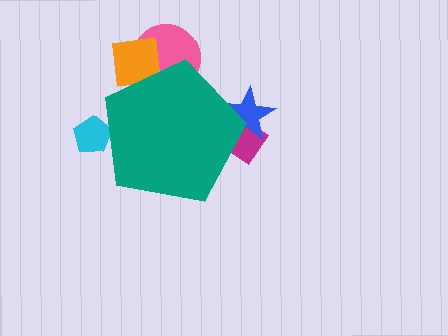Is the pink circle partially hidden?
Yes, the pink circle is partially hidden behind the teal pentagon.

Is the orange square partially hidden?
Yes, the orange square is partially hidden behind the teal pentagon.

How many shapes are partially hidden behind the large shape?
5 shapes are partially hidden.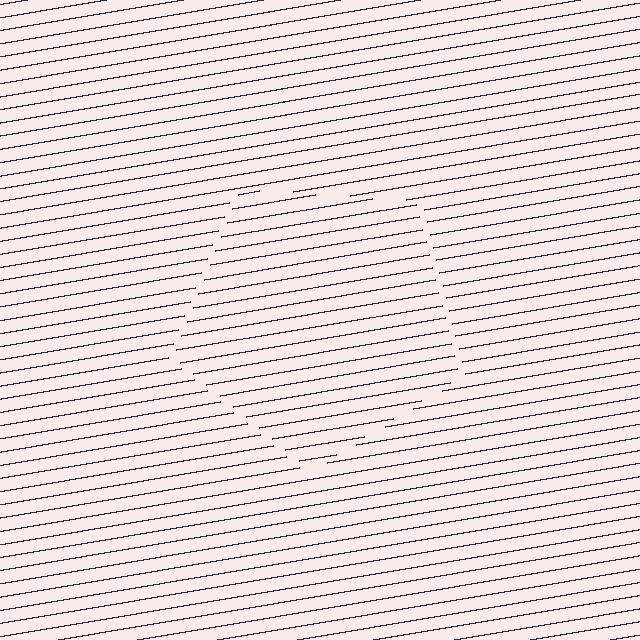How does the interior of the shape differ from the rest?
The interior of the shape contains the same grating, shifted by half a period — the contour is defined by the phase discontinuity where line-ends from the inner and outer gratings abut.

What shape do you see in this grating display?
An illusory pentagon. The interior of the shape contains the same grating, shifted by half a period — the contour is defined by the phase discontinuity where line-ends from the inner and outer gratings abut.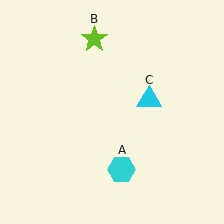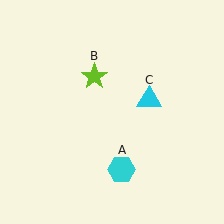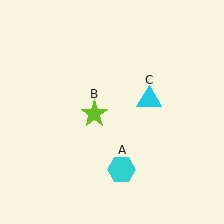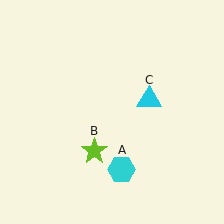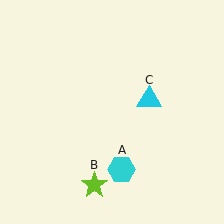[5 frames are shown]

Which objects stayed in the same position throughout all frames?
Cyan hexagon (object A) and cyan triangle (object C) remained stationary.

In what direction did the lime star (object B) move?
The lime star (object B) moved down.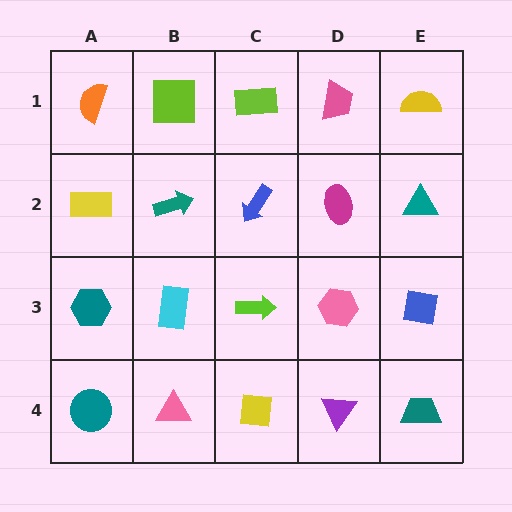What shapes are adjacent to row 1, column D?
A magenta ellipse (row 2, column D), a lime rectangle (row 1, column C), a yellow semicircle (row 1, column E).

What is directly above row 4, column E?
A blue square.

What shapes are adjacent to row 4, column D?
A pink hexagon (row 3, column D), a yellow square (row 4, column C), a teal trapezoid (row 4, column E).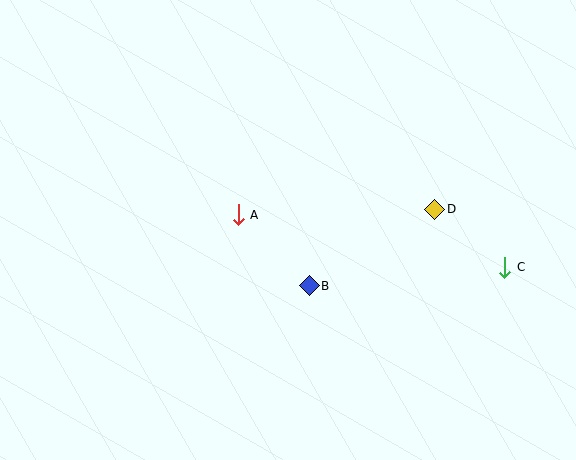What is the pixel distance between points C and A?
The distance between C and A is 272 pixels.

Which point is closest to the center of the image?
Point A at (238, 215) is closest to the center.